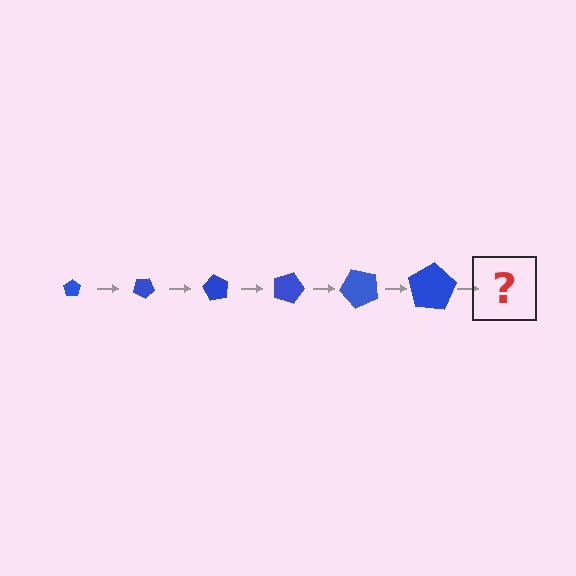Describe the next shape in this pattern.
It should be a pentagon, larger than the previous one and rotated 180 degrees from the start.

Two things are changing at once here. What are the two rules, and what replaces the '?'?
The two rules are that the pentagon grows larger each step and it rotates 30 degrees each step. The '?' should be a pentagon, larger than the previous one and rotated 180 degrees from the start.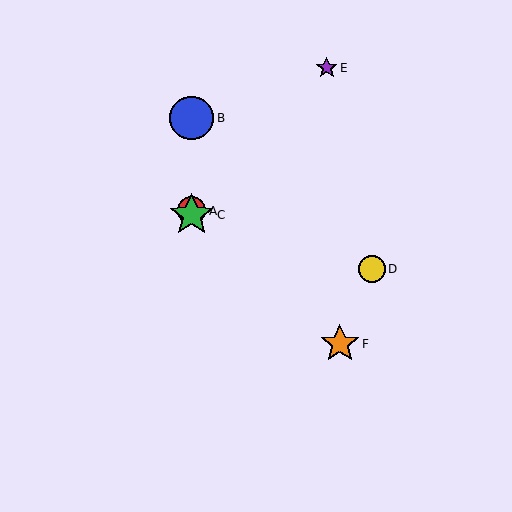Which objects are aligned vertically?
Objects A, B, C are aligned vertically.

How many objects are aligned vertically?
3 objects (A, B, C) are aligned vertically.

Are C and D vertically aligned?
No, C is at x≈192 and D is at x≈372.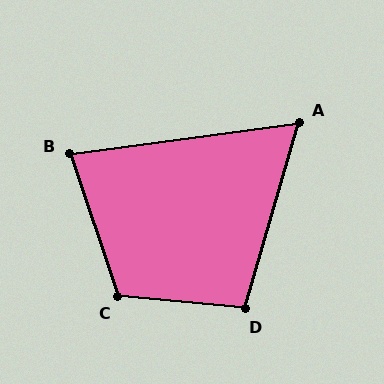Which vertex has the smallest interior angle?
A, at approximately 66 degrees.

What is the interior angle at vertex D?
Approximately 101 degrees (obtuse).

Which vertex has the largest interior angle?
C, at approximately 114 degrees.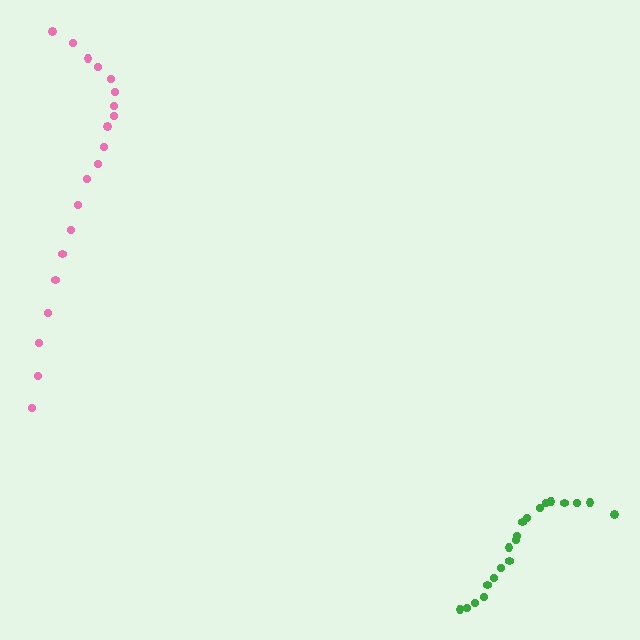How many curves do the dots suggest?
There are 2 distinct paths.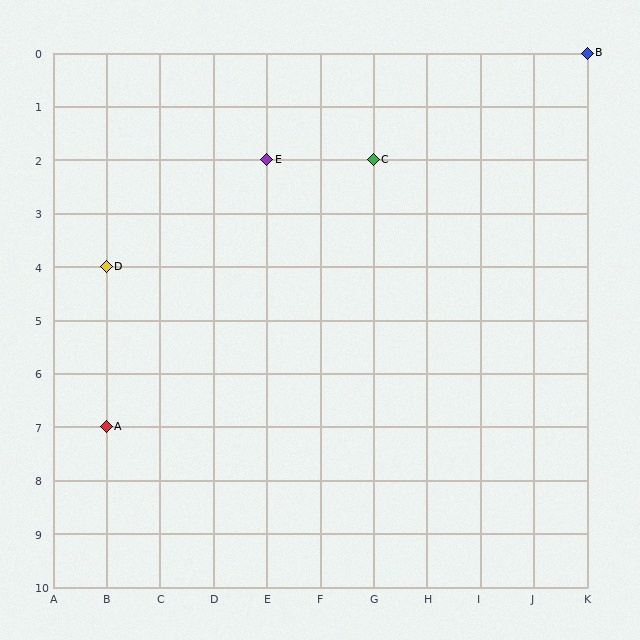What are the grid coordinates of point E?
Point E is at grid coordinates (E, 2).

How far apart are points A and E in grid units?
Points A and E are 3 columns and 5 rows apart (about 5.8 grid units diagonally).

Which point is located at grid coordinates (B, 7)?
Point A is at (B, 7).